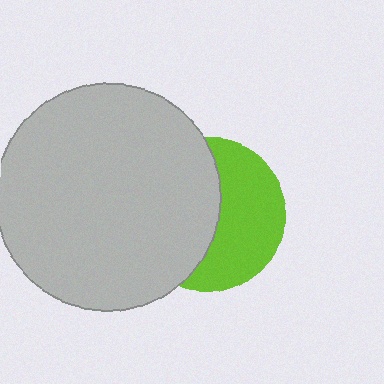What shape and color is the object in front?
The object in front is a light gray circle.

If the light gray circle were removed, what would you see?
You would see the complete lime circle.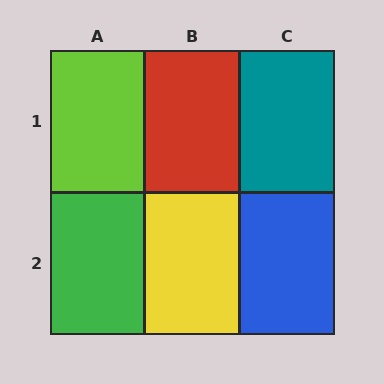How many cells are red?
1 cell is red.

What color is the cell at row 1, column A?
Lime.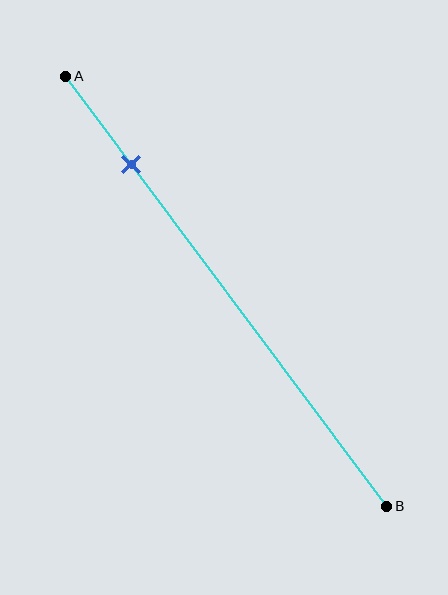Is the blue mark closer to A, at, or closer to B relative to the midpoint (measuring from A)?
The blue mark is closer to point A than the midpoint of segment AB.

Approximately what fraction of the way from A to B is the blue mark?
The blue mark is approximately 20% of the way from A to B.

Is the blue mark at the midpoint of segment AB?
No, the mark is at about 20% from A, not at the 50% midpoint.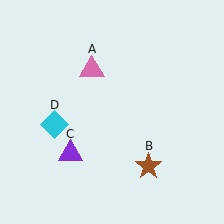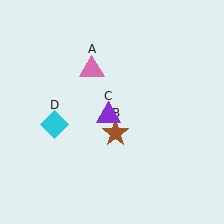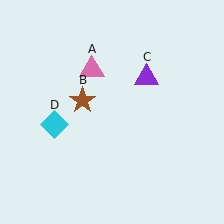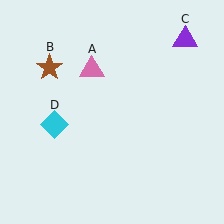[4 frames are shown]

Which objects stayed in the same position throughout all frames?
Pink triangle (object A) and cyan diamond (object D) remained stationary.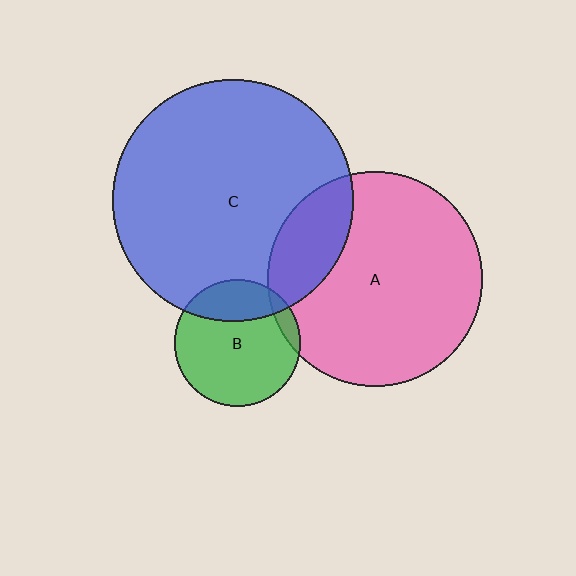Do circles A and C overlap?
Yes.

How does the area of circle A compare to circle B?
Approximately 2.9 times.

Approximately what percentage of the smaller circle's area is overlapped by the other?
Approximately 20%.